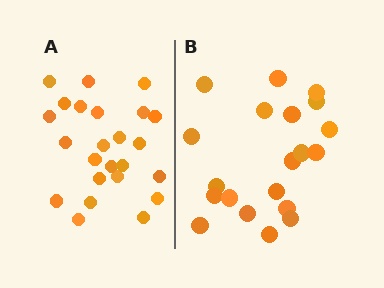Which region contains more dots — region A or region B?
Region A (the left region) has more dots.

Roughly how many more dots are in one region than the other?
Region A has about 4 more dots than region B.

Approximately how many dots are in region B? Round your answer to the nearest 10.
About 20 dots.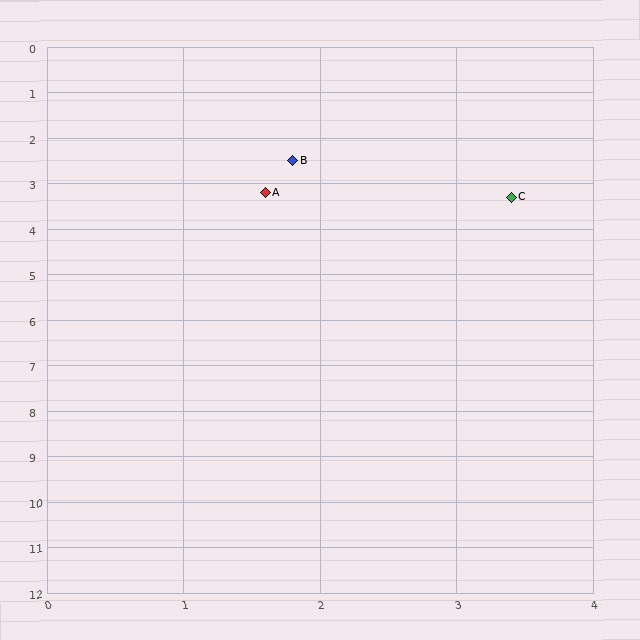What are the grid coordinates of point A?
Point A is at approximately (1.6, 3.2).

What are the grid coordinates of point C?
Point C is at approximately (3.4, 3.3).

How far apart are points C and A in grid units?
Points C and A are about 1.8 grid units apart.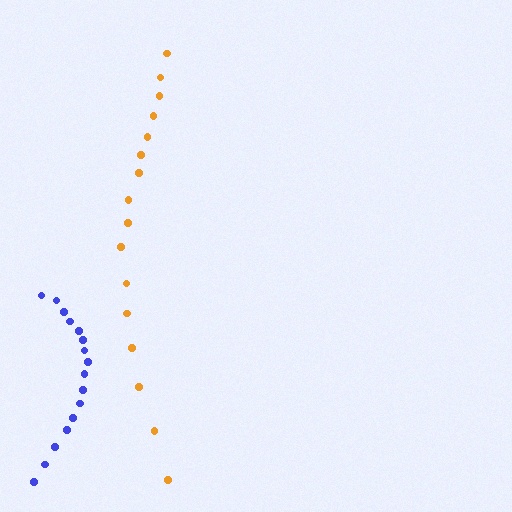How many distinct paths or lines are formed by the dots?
There are 2 distinct paths.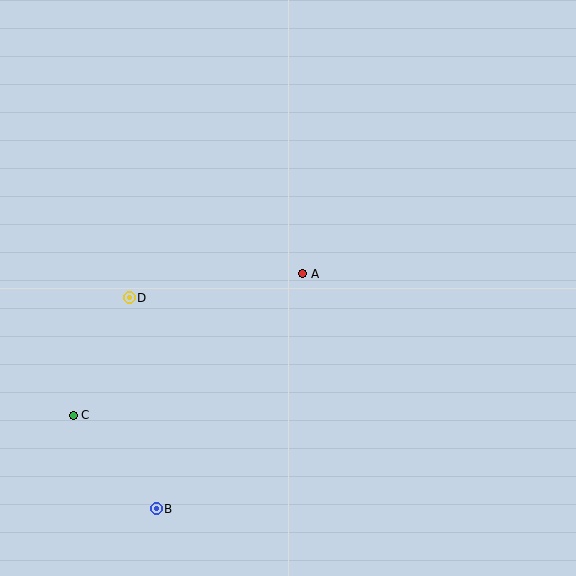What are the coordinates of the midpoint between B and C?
The midpoint between B and C is at (115, 462).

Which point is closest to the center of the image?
Point A at (303, 274) is closest to the center.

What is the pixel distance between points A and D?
The distance between A and D is 175 pixels.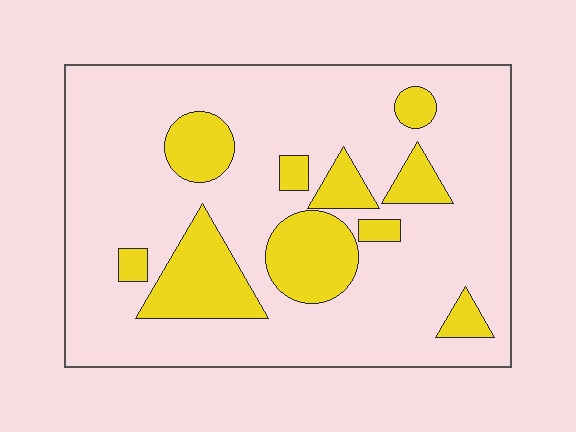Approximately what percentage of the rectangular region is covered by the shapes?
Approximately 20%.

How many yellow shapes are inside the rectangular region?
10.